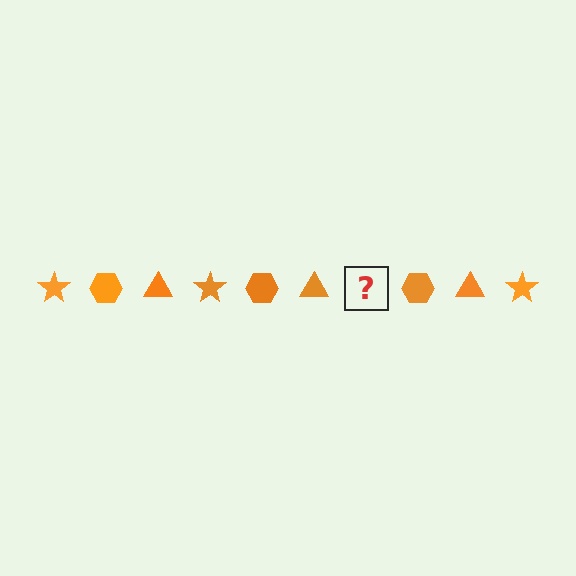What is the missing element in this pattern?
The missing element is an orange star.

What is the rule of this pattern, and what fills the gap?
The rule is that the pattern cycles through star, hexagon, triangle shapes in orange. The gap should be filled with an orange star.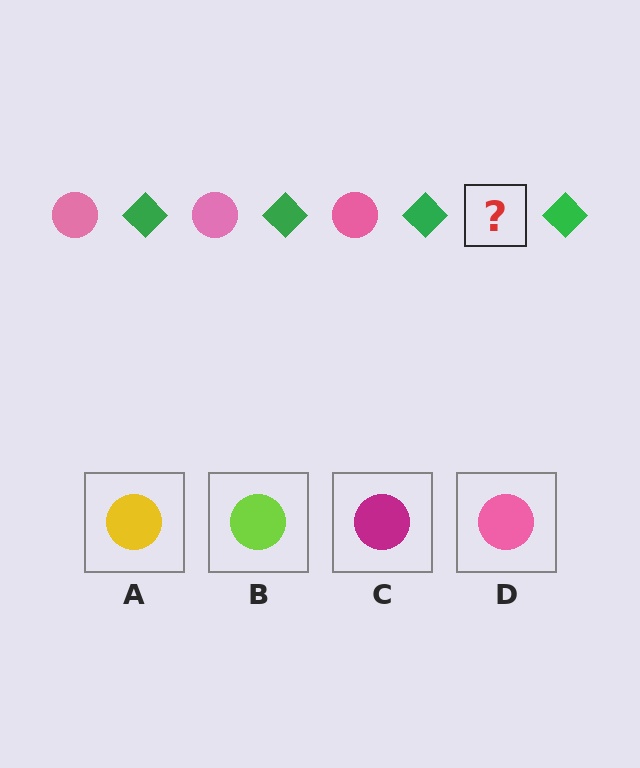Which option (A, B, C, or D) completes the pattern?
D.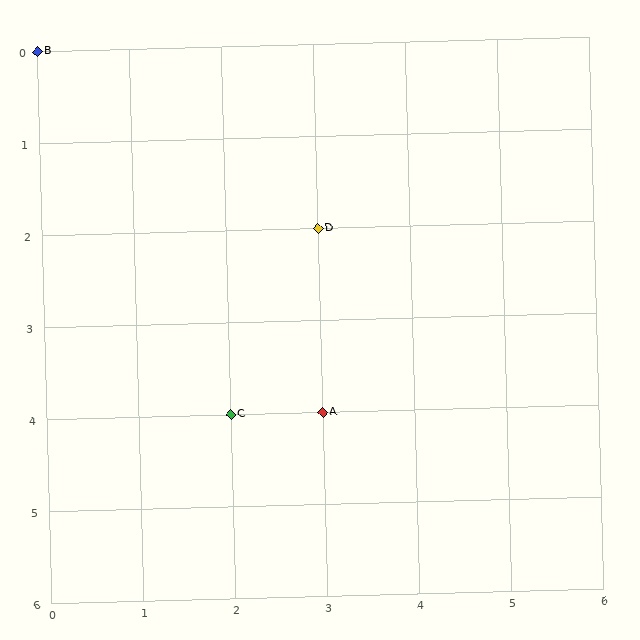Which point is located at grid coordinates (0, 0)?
Point B is at (0, 0).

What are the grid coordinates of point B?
Point B is at grid coordinates (0, 0).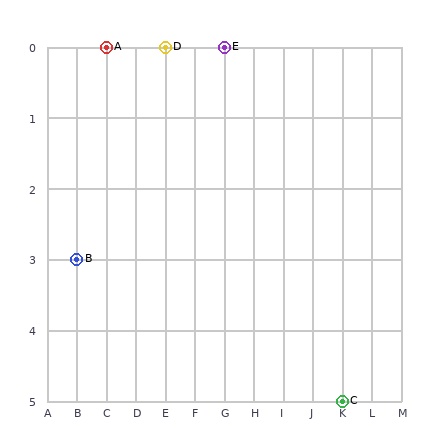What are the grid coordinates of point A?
Point A is at grid coordinates (C, 0).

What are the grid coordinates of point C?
Point C is at grid coordinates (K, 5).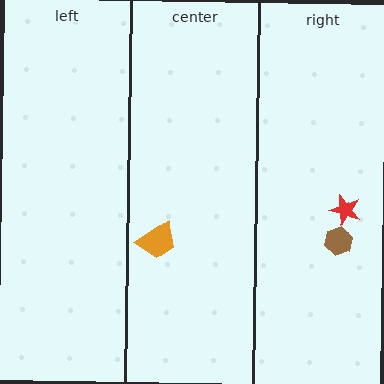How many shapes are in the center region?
1.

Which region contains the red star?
The right region.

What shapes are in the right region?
The brown hexagon, the red star.